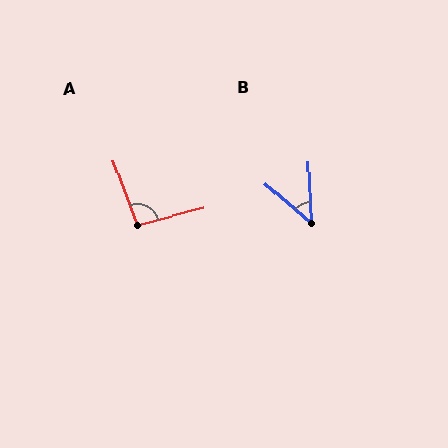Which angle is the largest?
A, at approximately 96 degrees.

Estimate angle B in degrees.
Approximately 46 degrees.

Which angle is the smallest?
B, at approximately 46 degrees.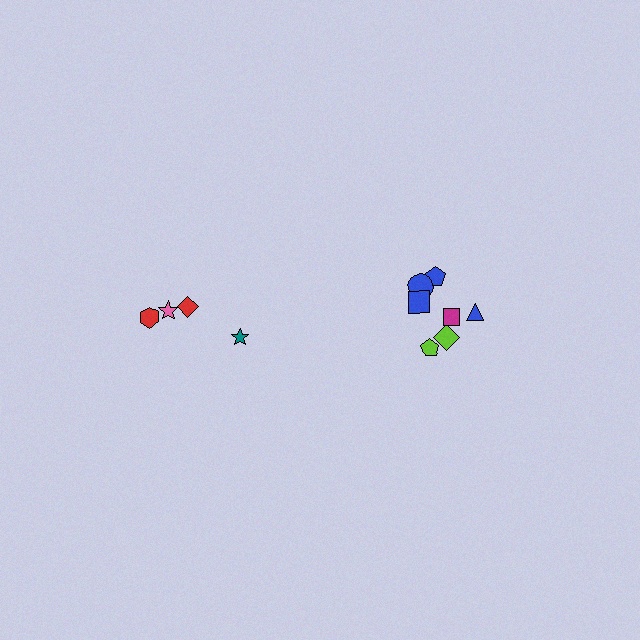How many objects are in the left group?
There are 4 objects.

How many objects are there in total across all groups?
There are 11 objects.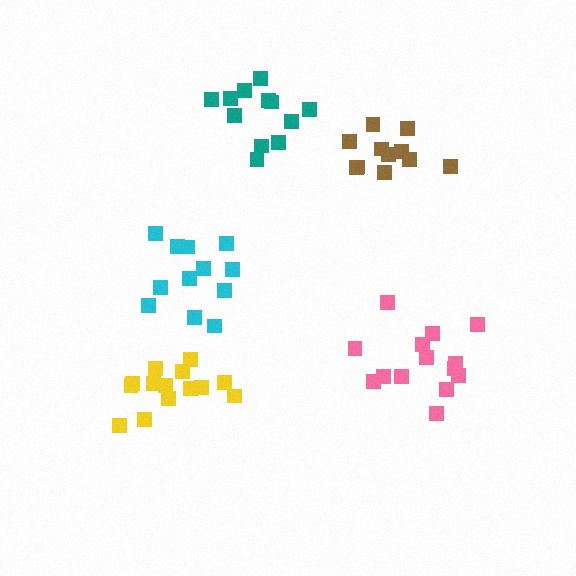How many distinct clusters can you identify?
There are 5 distinct clusters.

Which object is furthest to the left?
The yellow cluster is leftmost.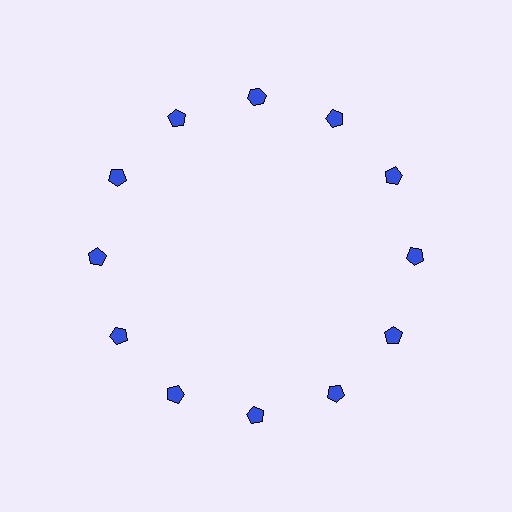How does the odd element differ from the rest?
It has a different shape: hexagon instead of pentagon.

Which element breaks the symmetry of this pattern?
The blue hexagon at roughly the 12 o'clock position breaks the symmetry. All other shapes are blue pentagons.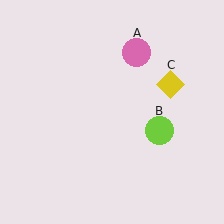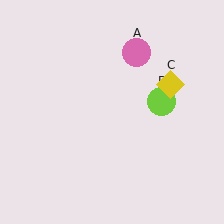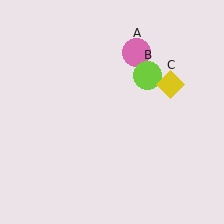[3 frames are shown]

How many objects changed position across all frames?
1 object changed position: lime circle (object B).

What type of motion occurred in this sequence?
The lime circle (object B) rotated counterclockwise around the center of the scene.